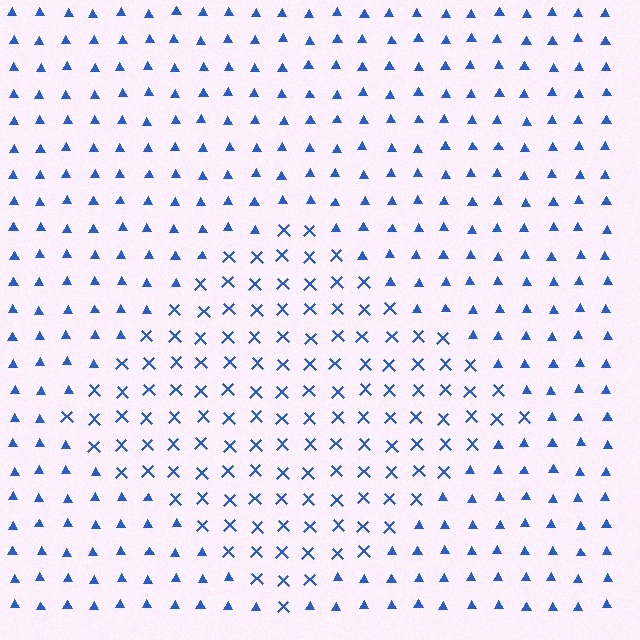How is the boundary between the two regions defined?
The boundary is defined by a change in element shape: X marks inside vs. triangles outside. All elements share the same color and spacing.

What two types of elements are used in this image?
The image uses X marks inside the diamond region and triangles outside it.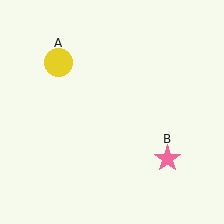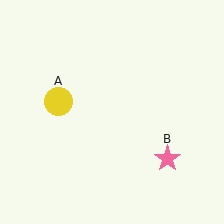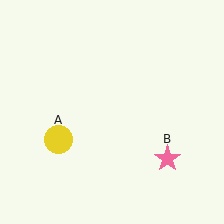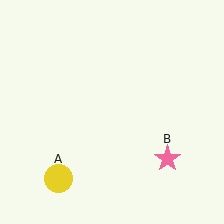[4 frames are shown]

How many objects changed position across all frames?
1 object changed position: yellow circle (object A).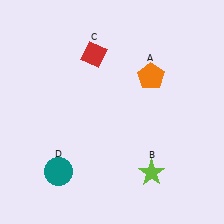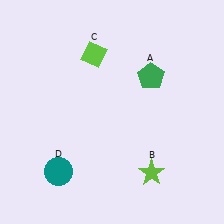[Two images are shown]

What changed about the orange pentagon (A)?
In Image 1, A is orange. In Image 2, it changed to green.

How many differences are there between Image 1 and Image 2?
There are 2 differences between the two images.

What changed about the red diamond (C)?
In Image 1, C is red. In Image 2, it changed to lime.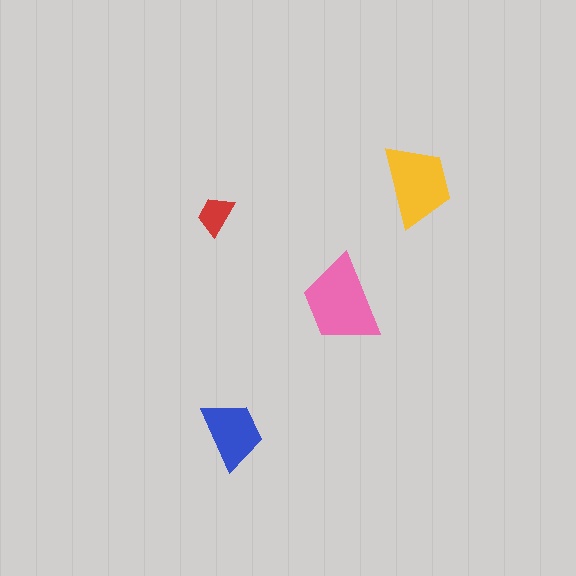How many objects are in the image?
There are 4 objects in the image.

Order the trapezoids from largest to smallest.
the pink one, the yellow one, the blue one, the red one.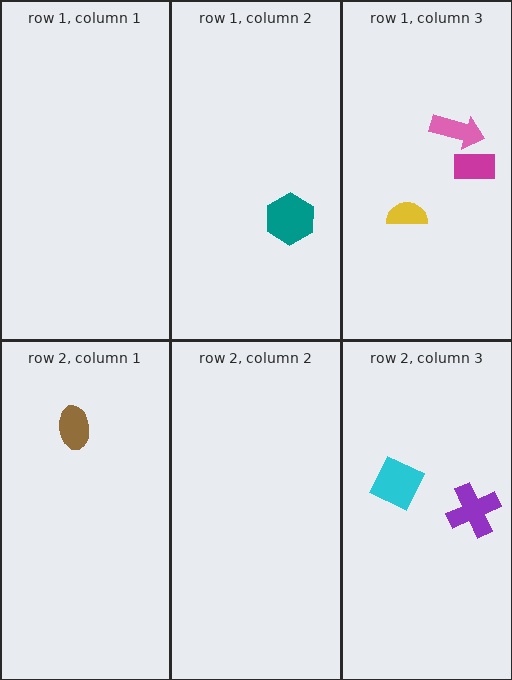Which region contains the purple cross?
The row 2, column 3 region.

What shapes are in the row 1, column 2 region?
The teal hexagon.